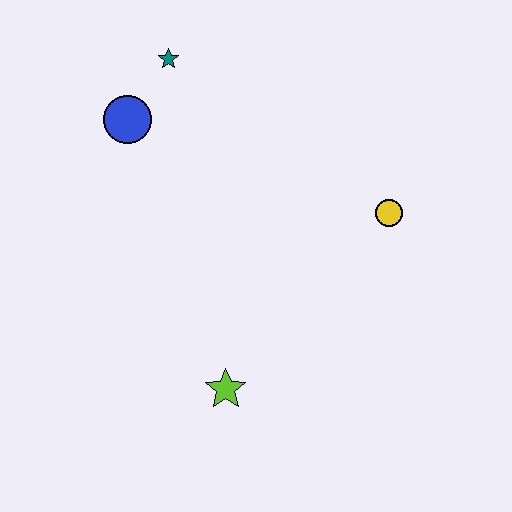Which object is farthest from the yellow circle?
The blue circle is farthest from the yellow circle.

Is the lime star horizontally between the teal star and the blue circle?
No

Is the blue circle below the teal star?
Yes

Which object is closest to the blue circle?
The teal star is closest to the blue circle.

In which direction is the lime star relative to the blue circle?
The lime star is below the blue circle.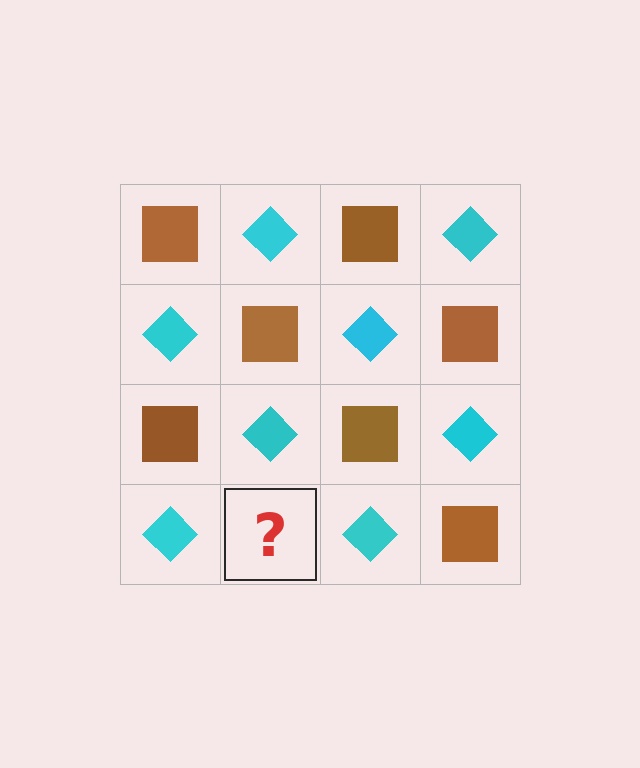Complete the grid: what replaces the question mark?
The question mark should be replaced with a brown square.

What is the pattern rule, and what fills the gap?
The rule is that it alternates brown square and cyan diamond in a checkerboard pattern. The gap should be filled with a brown square.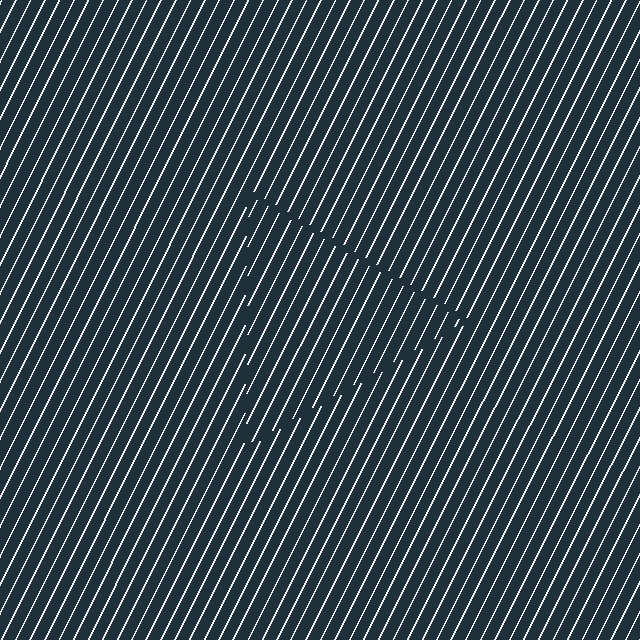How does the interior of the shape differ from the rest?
The interior of the shape contains the same grating, shifted by half a period — the contour is defined by the phase discontinuity where line-ends from the inner and outer gratings abut.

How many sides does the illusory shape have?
3 sides — the line-ends trace a triangle.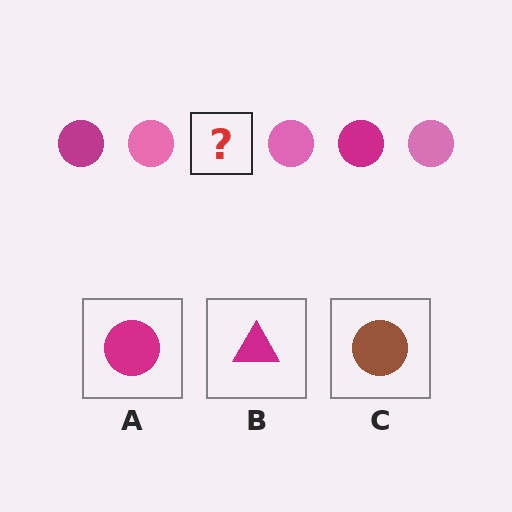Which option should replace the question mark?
Option A.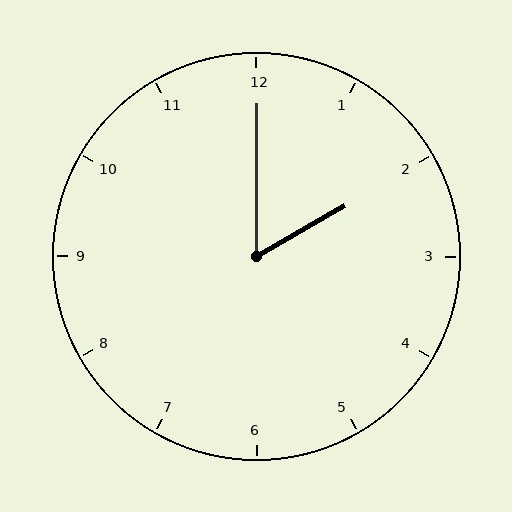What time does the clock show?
2:00.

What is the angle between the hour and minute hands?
Approximately 60 degrees.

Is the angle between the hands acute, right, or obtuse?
It is acute.